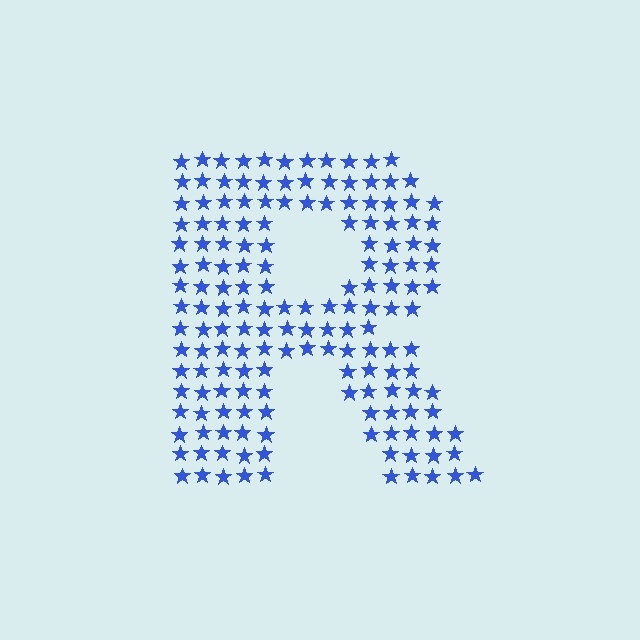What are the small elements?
The small elements are stars.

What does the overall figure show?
The overall figure shows the letter R.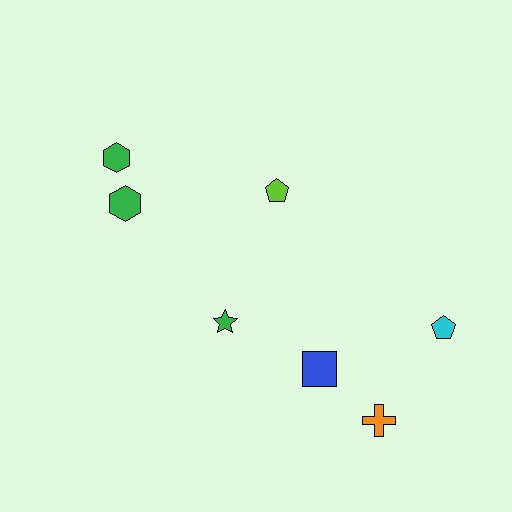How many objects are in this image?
There are 7 objects.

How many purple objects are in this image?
There are no purple objects.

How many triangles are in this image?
There are no triangles.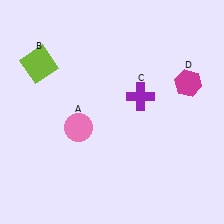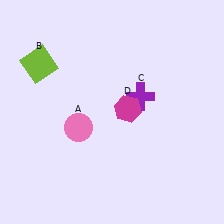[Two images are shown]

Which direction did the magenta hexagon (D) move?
The magenta hexagon (D) moved left.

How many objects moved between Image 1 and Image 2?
1 object moved between the two images.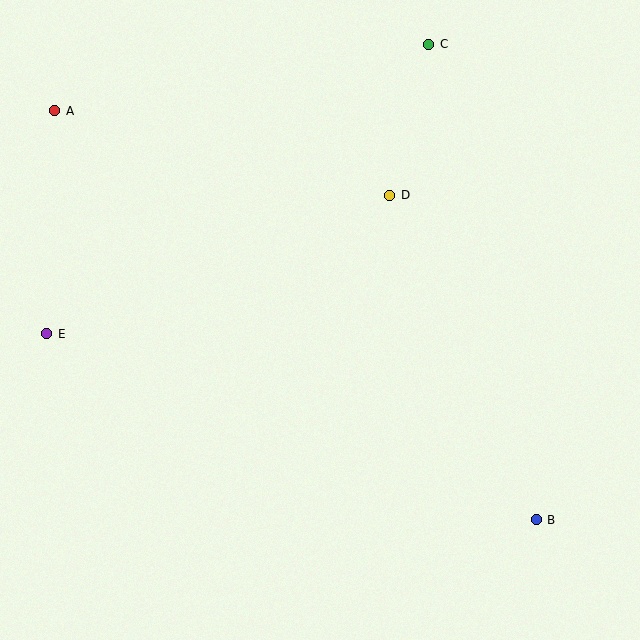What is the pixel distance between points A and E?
The distance between A and E is 223 pixels.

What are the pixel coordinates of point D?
Point D is at (390, 195).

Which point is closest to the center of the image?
Point D at (390, 195) is closest to the center.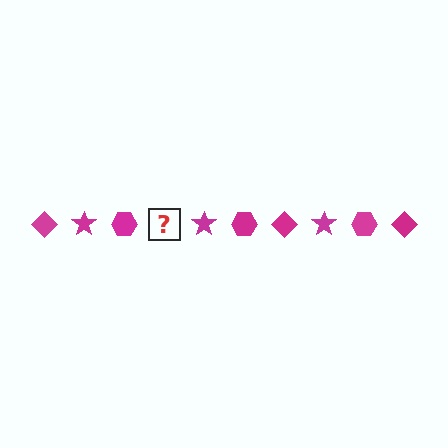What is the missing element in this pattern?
The missing element is a magenta diamond.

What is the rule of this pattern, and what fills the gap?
The rule is that the pattern cycles through diamond, star, hexagon shapes in magenta. The gap should be filled with a magenta diamond.